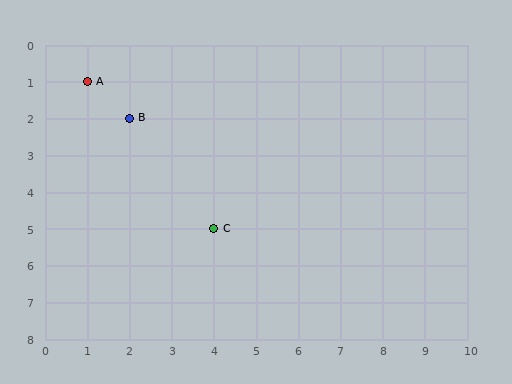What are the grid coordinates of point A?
Point A is at grid coordinates (1, 1).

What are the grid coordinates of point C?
Point C is at grid coordinates (4, 5).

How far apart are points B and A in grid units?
Points B and A are 1 column and 1 row apart (about 1.4 grid units diagonally).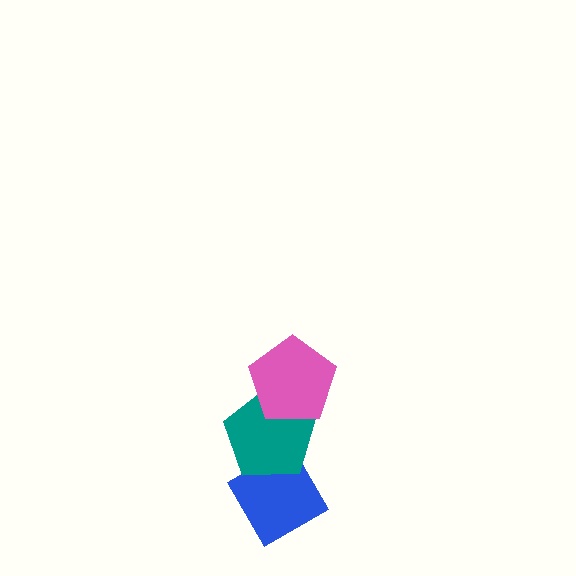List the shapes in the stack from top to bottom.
From top to bottom: the pink pentagon, the teal pentagon, the blue diamond.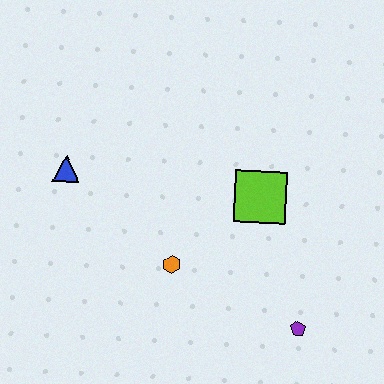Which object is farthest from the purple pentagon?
The blue triangle is farthest from the purple pentagon.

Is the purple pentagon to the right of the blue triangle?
Yes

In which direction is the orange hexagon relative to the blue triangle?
The orange hexagon is to the right of the blue triangle.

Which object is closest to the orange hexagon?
The lime square is closest to the orange hexagon.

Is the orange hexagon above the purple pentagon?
Yes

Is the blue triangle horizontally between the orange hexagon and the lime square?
No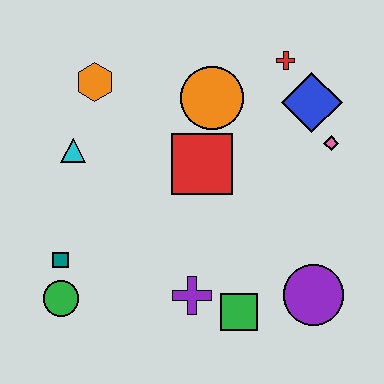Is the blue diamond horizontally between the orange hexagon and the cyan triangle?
No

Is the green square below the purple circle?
Yes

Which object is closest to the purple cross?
The green square is closest to the purple cross.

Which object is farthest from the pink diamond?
The green circle is farthest from the pink diamond.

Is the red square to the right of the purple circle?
No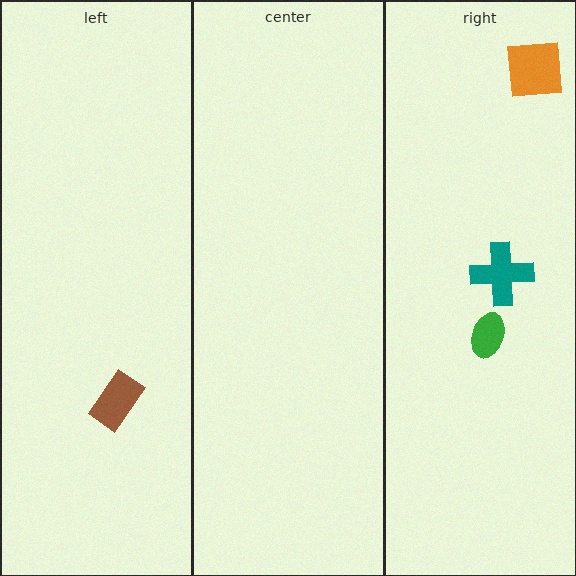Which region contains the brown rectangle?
The left region.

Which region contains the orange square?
The right region.